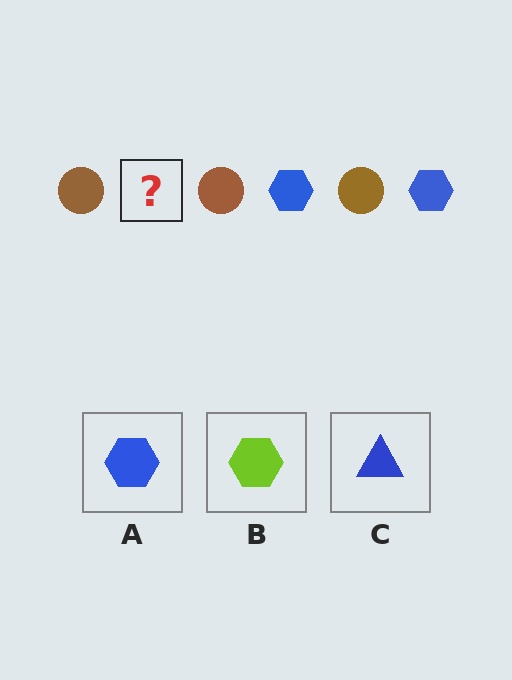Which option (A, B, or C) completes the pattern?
A.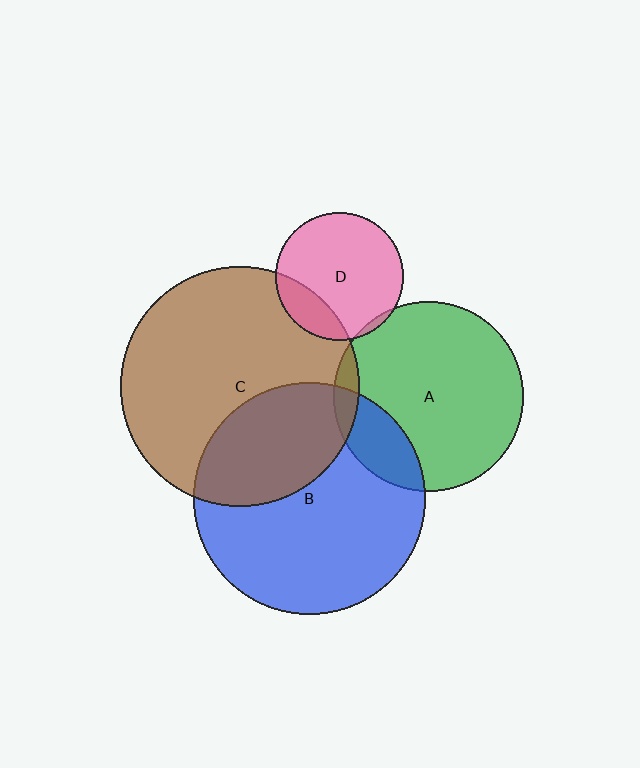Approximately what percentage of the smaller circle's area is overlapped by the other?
Approximately 5%.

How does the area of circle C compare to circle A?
Approximately 1.6 times.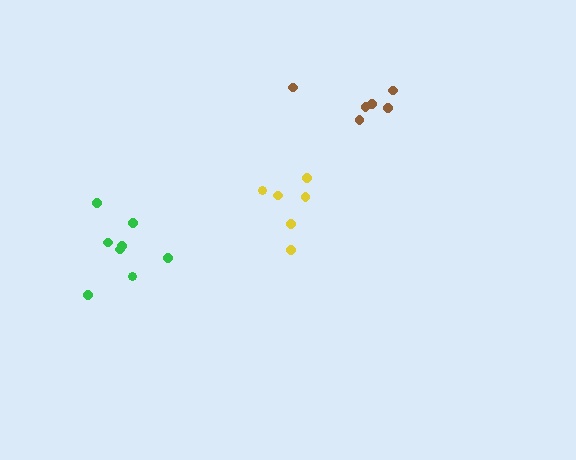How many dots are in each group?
Group 1: 6 dots, Group 2: 6 dots, Group 3: 8 dots (20 total).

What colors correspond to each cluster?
The clusters are colored: brown, yellow, green.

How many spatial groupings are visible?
There are 3 spatial groupings.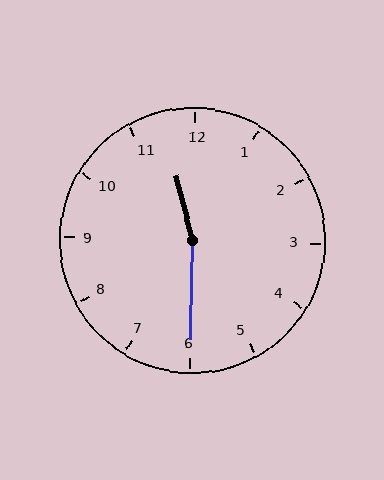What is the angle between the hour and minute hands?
Approximately 165 degrees.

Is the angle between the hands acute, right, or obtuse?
It is obtuse.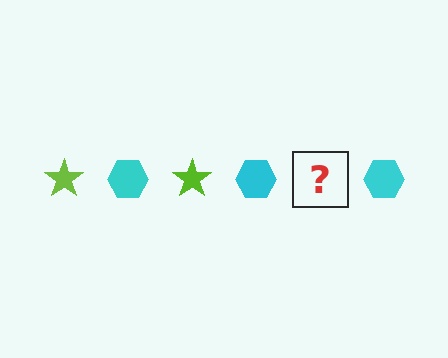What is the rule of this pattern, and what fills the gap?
The rule is that the pattern alternates between lime star and cyan hexagon. The gap should be filled with a lime star.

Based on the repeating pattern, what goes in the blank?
The blank should be a lime star.